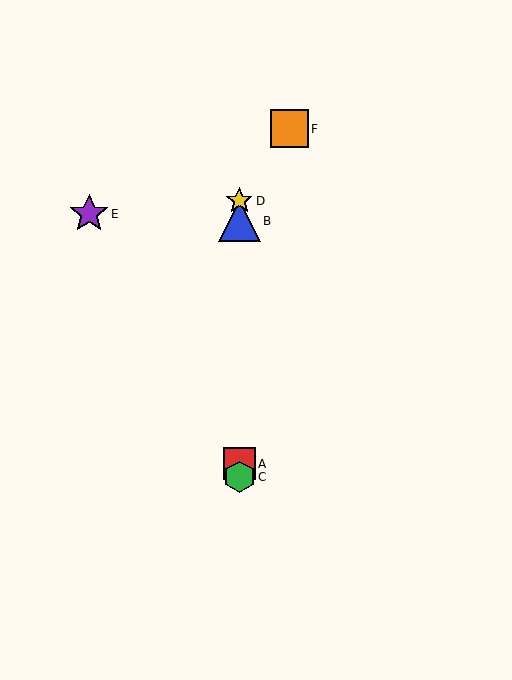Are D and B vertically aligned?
Yes, both are at x≈239.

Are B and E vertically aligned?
No, B is at x≈239 and E is at x≈89.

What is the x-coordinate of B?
Object B is at x≈239.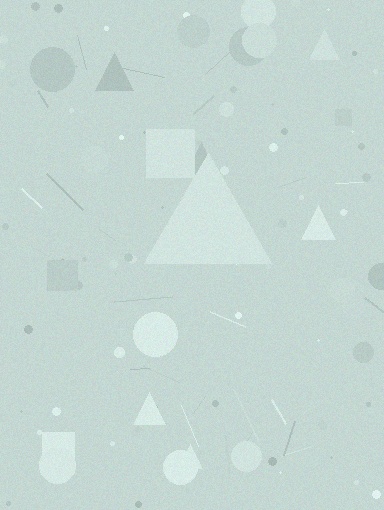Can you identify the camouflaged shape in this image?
The camouflaged shape is a triangle.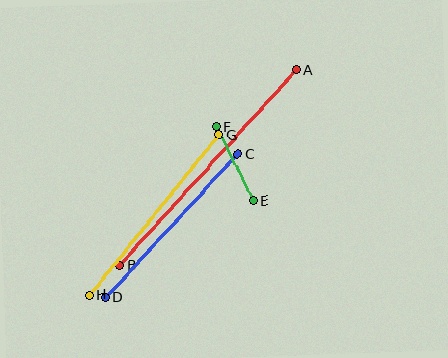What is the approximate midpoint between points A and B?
The midpoint is at approximately (208, 168) pixels.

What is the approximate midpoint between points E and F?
The midpoint is at approximately (235, 164) pixels.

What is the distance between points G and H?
The distance is approximately 206 pixels.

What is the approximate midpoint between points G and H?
The midpoint is at approximately (154, 215) pixels.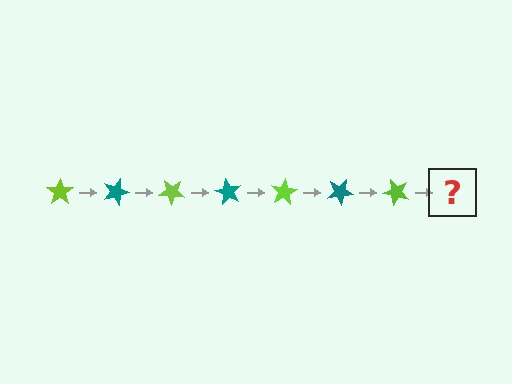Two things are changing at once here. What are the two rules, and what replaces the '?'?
The two rules are that it rotates 20 degrees each step and the color cycles through lime and teal. The '?' should be a teal star, rotated 140 degrees from the start.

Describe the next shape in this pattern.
It should be a teal star, rotated 140 degrees from the start.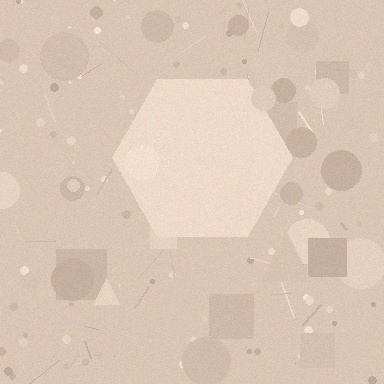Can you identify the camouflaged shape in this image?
The camouflaged shape is a hexagon.